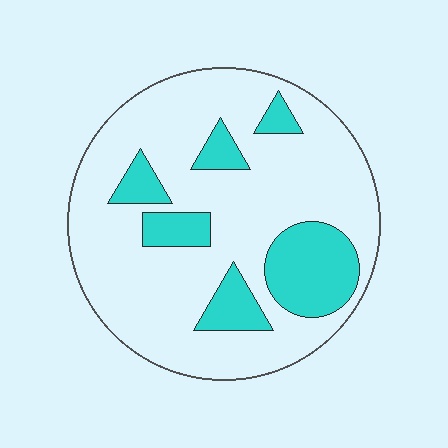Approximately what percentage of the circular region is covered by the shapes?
Approximately 20%.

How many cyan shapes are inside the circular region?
6.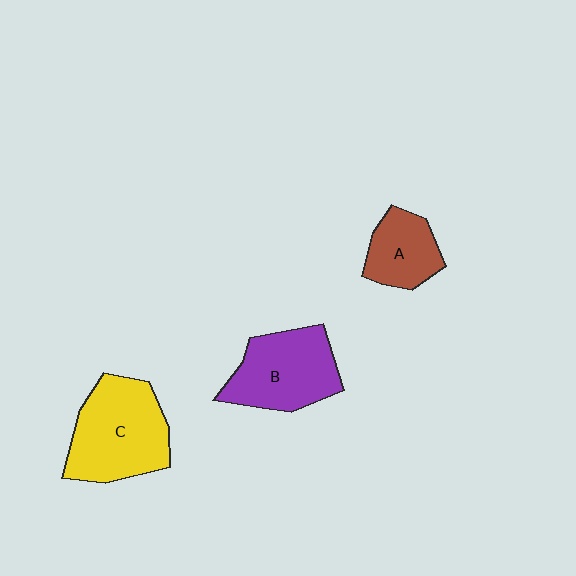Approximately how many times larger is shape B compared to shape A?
Approximately 1.6 times.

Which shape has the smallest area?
Shape A (brown).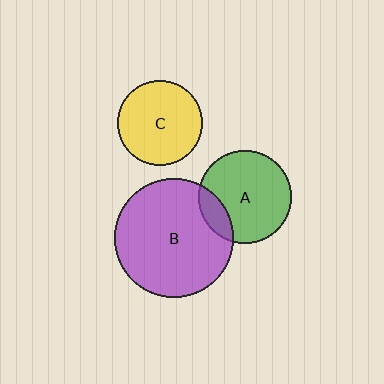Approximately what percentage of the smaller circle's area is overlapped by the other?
Approximately 15%.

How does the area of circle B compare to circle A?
Approximately 1.7 times.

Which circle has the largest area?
Circle B (purple).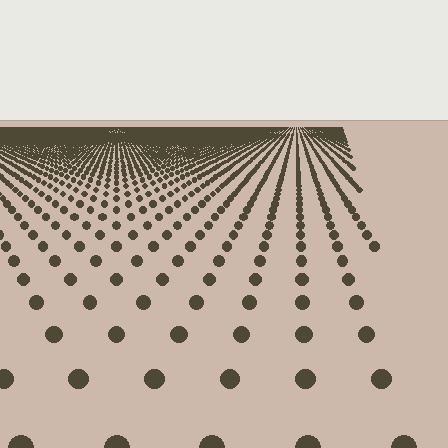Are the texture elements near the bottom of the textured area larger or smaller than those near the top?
Larger. Near the bottom, elements are closer to the viewer and appear at a bigger on-screen size.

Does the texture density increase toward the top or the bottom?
Density increases toward the top.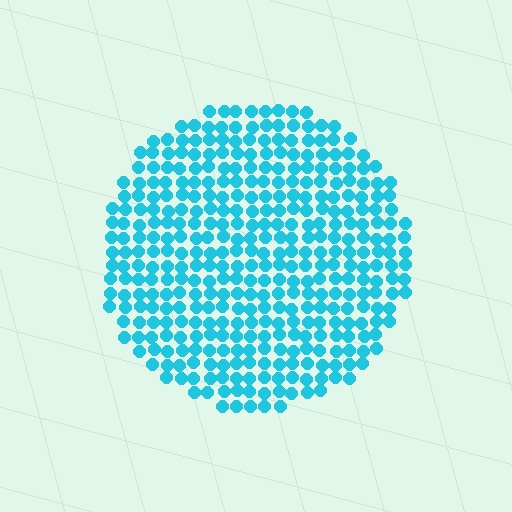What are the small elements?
The small elements are circles.